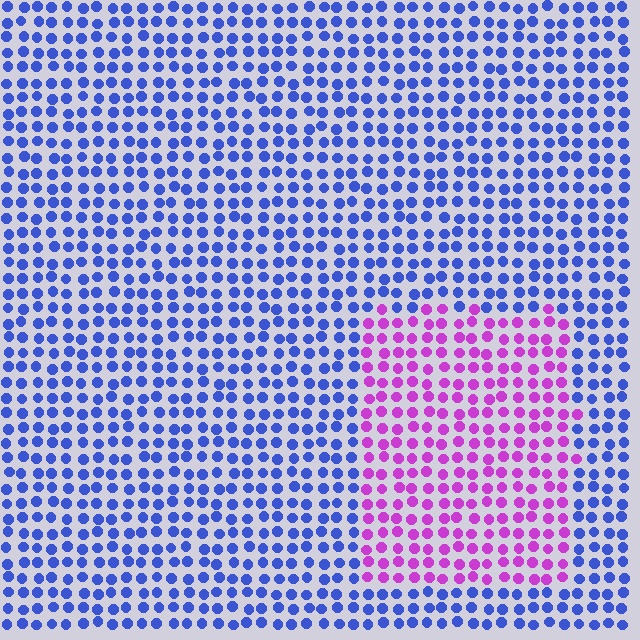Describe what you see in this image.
The image is filled with small blue elements in a uniform arrangement. A rectangle-shaped region is visible where the elements are tinted to a slightly different hue, forming a subtle color boundary.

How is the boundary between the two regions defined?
The boundary is defined purely by a slight shift in hue (about 67 degrees). Spacing, size, and orientation are identical on both sides.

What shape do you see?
I see a rectangle.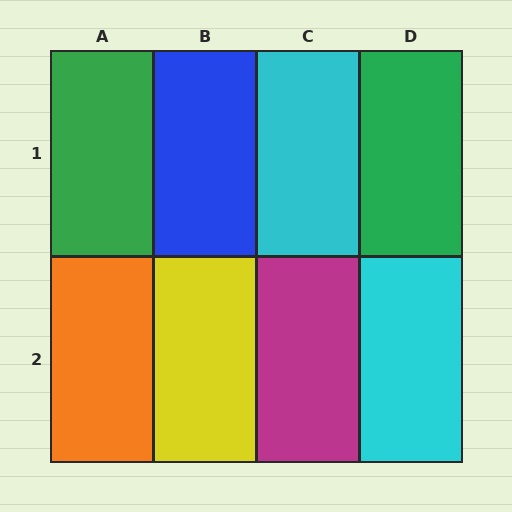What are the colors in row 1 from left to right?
Green, blue, cyan, green.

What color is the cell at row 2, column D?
Cyan.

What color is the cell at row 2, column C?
Magenta.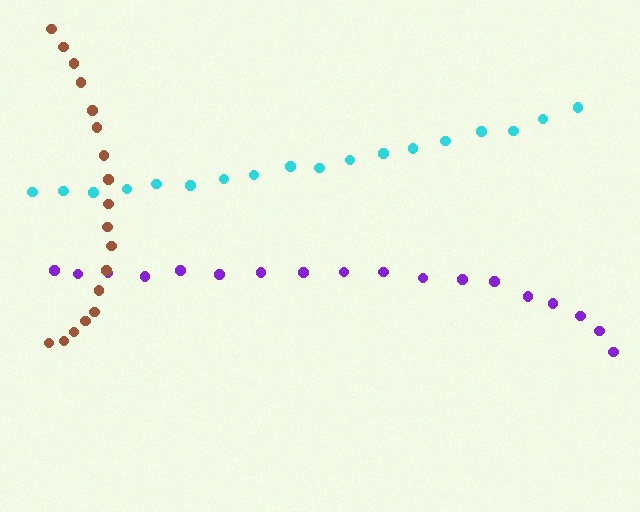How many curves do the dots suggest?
There are 3 distinct paths.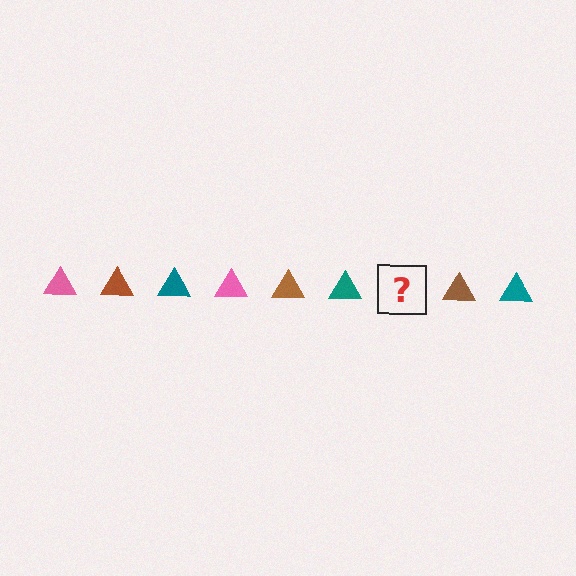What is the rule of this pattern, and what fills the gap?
The rule is that the pattern cycles through pink, brown, teal triangles. The gap should be filled with a pink triangle.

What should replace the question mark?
The question mark should be replaced with a pink triangle.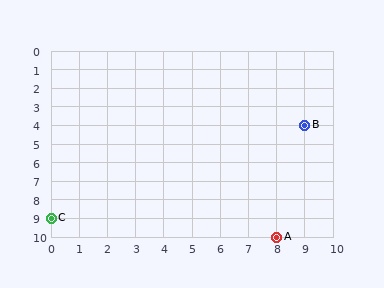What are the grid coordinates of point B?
Point B is at grid coordinates (9, 4).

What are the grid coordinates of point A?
Point A is at grid coordinates (8, 10).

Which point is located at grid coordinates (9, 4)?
Point B is at (9, 4).